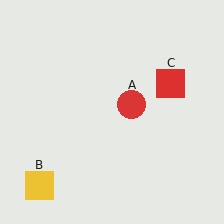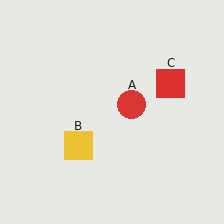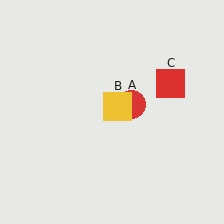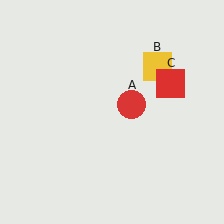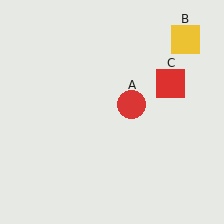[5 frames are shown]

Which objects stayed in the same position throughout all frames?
Red circle (object A) and red square (object C) remained stationary.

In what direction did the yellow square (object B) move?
The yellow square (object B) moved up and to the right.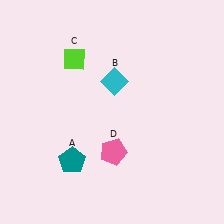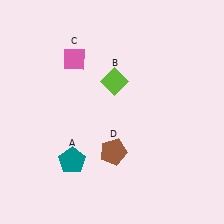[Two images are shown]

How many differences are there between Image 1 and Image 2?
There are 3 differences between the two images.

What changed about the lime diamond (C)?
In Image 1, C is lime. In Image 2, it changed to pink.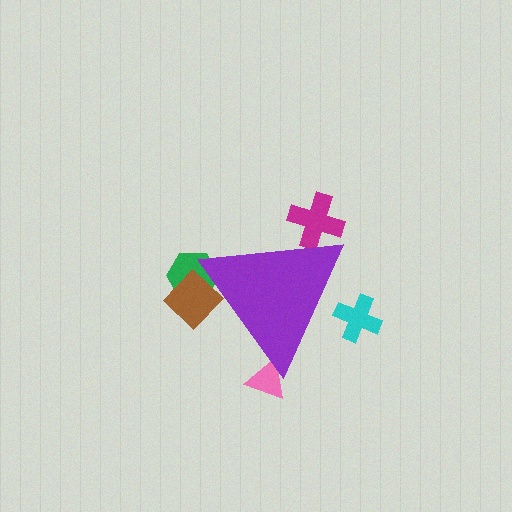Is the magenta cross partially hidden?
Yes, the magenta cross is partially hidden behind the purple triangle.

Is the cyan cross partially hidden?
Yes, the cyan cross is partially hidden behind the purple triangle.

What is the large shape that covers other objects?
A purple triangle.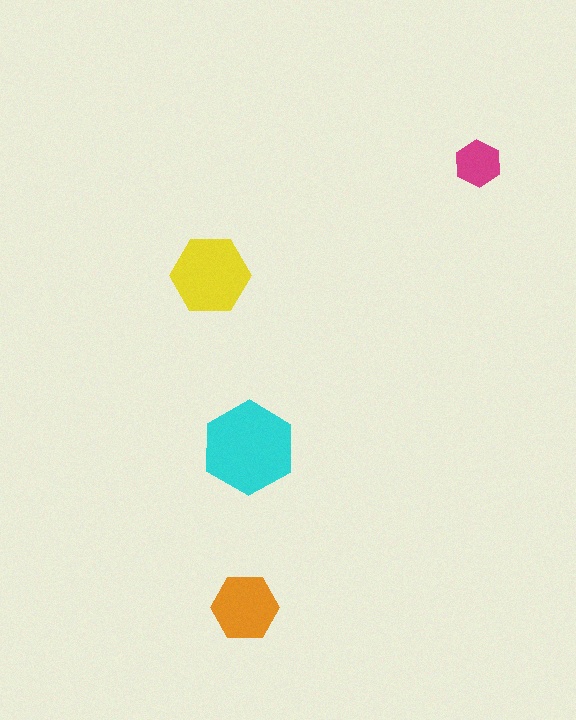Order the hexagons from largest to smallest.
the cyan one, the yellow one, the orange one, the magenta one.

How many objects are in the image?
There are 4 objects in the image.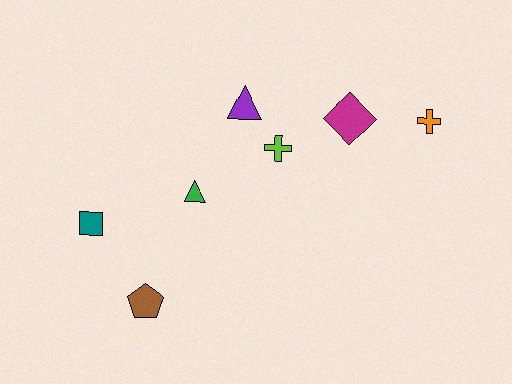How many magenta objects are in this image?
There is 1 magenta object.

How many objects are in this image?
There are 7 objects.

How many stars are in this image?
There are no stars.